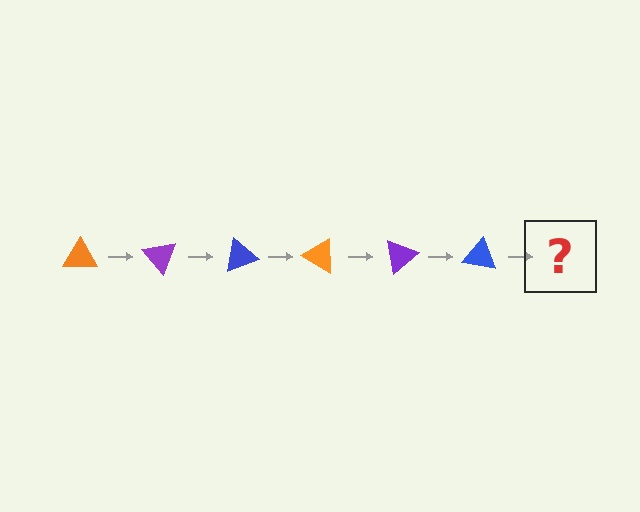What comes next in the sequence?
The next element should be an orange triangle, rotated 300 degrees from the start.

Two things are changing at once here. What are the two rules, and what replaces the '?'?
The two rules are that it rotates 50 degrees each step and the color cycles through orange, purple, and blue. The '?' should be an orange triangle, rotated 300 degrees from the start.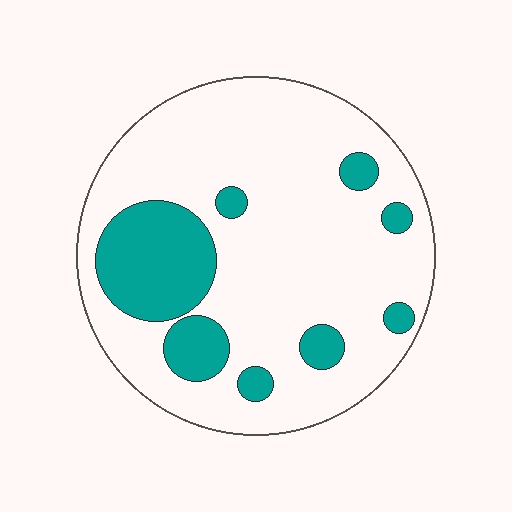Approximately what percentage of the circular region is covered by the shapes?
Approximately 20%.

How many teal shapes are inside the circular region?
8.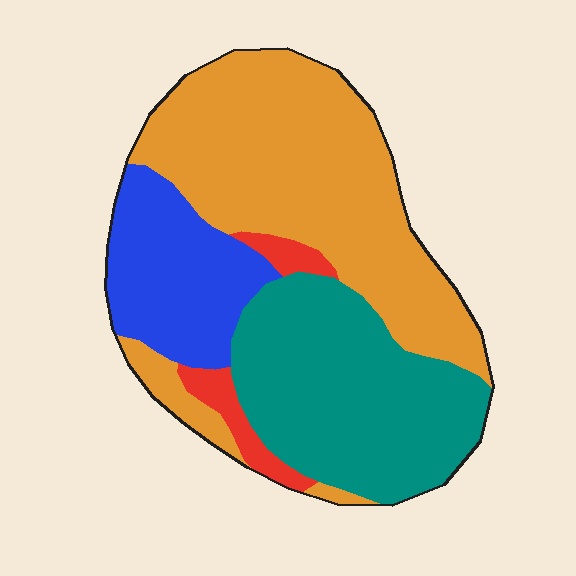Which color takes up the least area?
Red, at roughly 5%.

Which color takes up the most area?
Orange, at roughly 45%.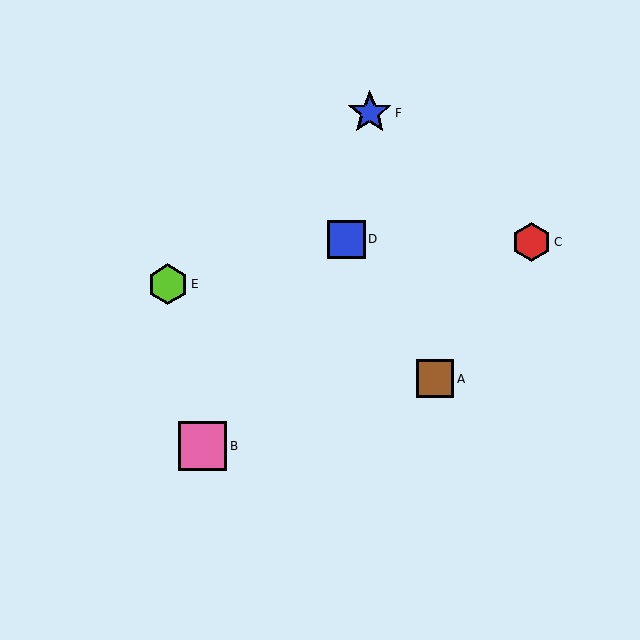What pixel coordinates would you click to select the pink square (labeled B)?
Click at (202, 446) to select the pink square B.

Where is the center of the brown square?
The center of the brown square is at (435, 379).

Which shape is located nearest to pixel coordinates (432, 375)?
The brown square (labeled A) at (435, 379) is nearest to that location.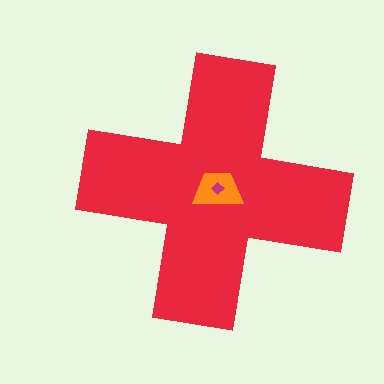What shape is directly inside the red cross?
The orange trapezoid.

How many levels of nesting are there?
3.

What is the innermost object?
The magenta diamond.